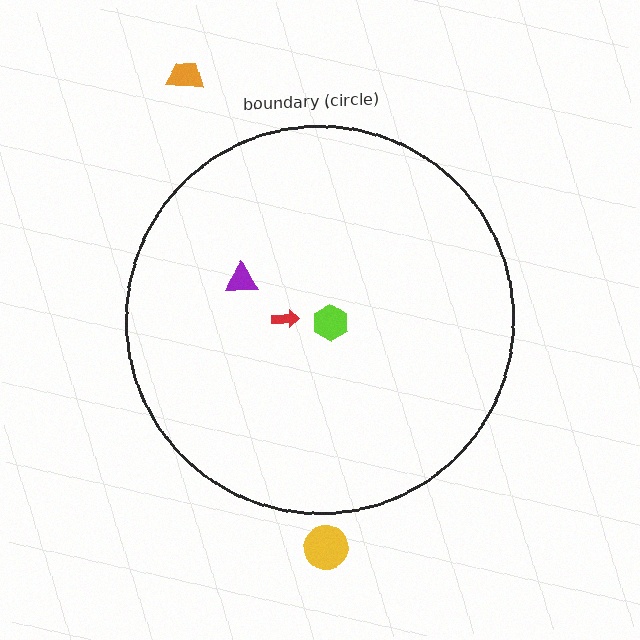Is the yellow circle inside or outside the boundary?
Outside.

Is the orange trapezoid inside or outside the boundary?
Outside.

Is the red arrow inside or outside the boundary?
Inside.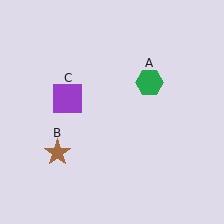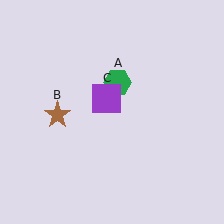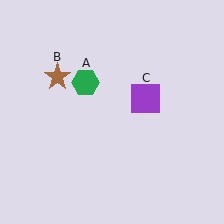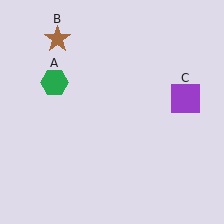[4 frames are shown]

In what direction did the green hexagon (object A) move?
The green hexagon (object A) moved left.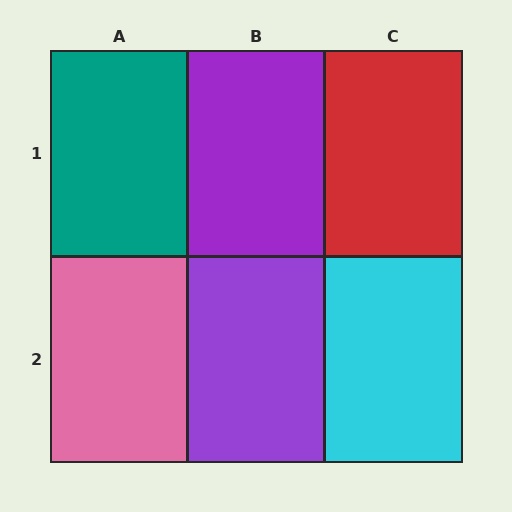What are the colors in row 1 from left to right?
Teal, purple, red.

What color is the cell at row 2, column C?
Cyan.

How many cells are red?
1 cell is red.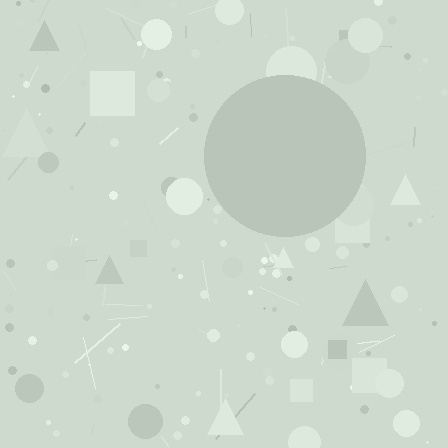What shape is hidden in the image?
A circle is hidden in the image.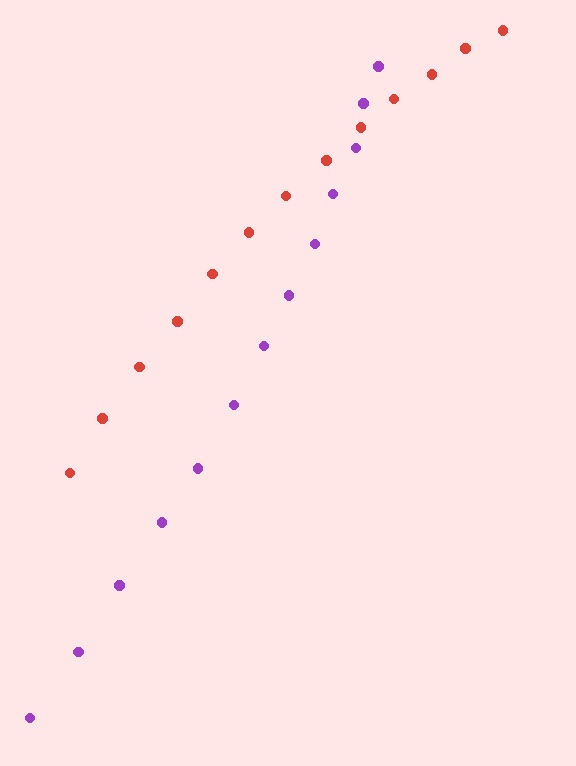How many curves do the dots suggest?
There are 2 distinct paths.